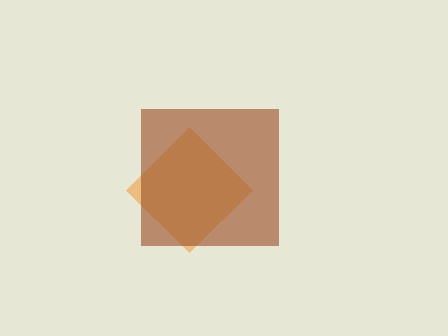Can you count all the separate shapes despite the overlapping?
Yes, there are 2 separate shapes.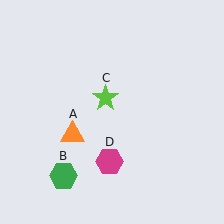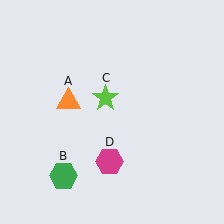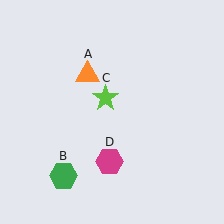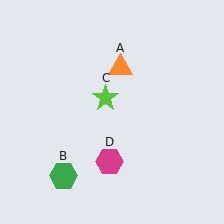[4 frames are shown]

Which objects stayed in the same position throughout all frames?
Green hexagon (object B) and lime star (object C) and magenta hexagon (object D) remained stationary.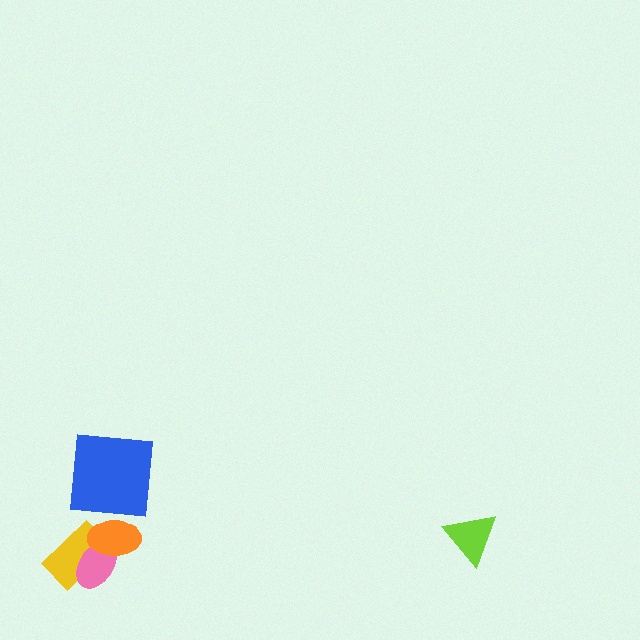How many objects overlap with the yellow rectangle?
2 objects overlap with the yellow rectangle.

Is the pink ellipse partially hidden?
Yes, it is partially covered by another shape.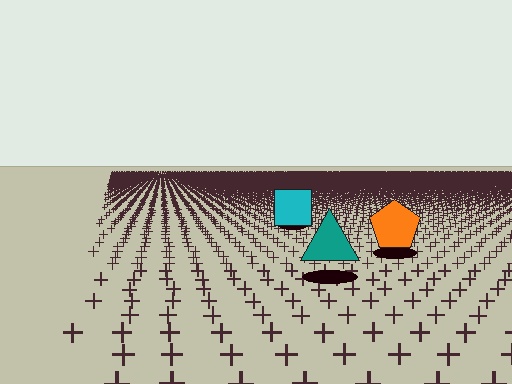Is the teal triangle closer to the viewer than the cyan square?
Yes. The teal triangle is closer — you can tell from the texture gradient: the ground texture is coarser near it.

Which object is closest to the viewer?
The teal triangle is closest. The texture marks near it are larger and more spread out.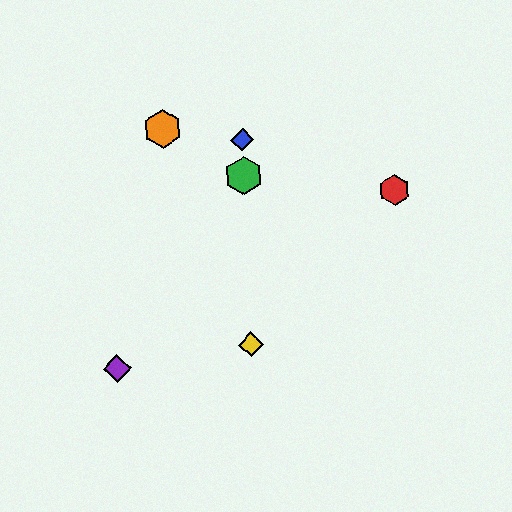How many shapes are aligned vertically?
3 shapes (the blue diamond, the green hexagon, the yellow diamond) are aligned vertically.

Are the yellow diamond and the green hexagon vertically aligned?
Yes, both are at x≈251.